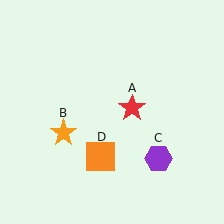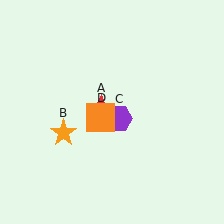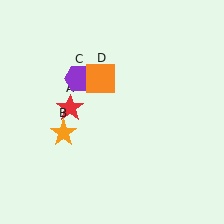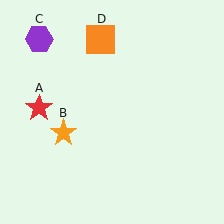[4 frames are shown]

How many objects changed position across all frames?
3 objects changed position: red star (object A), purple hexagon (object C), orange square (object D).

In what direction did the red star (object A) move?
The red star (object A) moved left.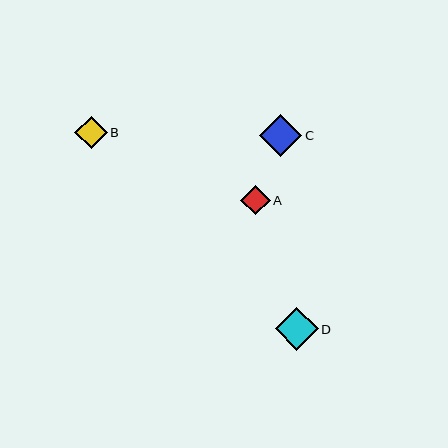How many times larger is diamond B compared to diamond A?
Diamond B is approximately 1.1 times the size of diamond A.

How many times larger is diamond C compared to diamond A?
Diamond C is approximately 1.4 times the size of diamond A.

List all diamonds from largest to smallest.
From largest to smallest: D, C, B, A.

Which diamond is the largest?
Diamond D is the largest with a size of approximately 43 pixels.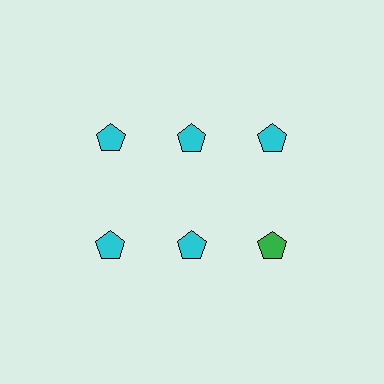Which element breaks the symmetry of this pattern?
The green pentagon in the second row, center column breaks the symmetry. All other shapes are cyan pentagons.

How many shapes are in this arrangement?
There are 6 shapes arranged in a grid pattern.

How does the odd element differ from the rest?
It has a different color: green instead of cyan.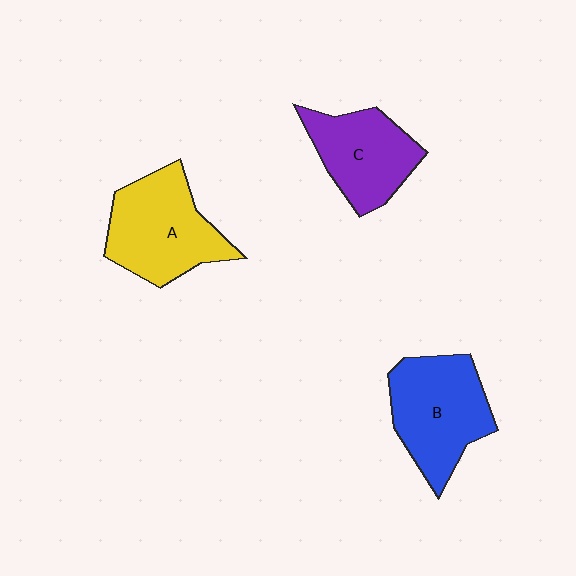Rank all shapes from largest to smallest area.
From largest to smallest: B (blue), A (yellow), C (purple).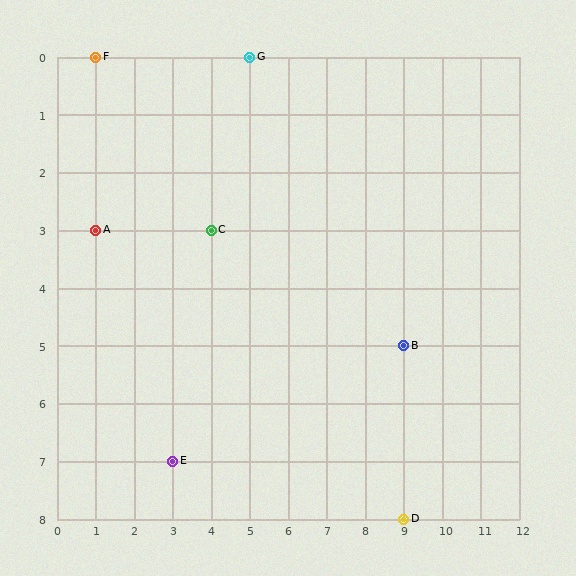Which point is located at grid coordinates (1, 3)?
Point A is at (1, 3).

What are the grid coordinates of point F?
Point F is at grid coordinates (1, 0).